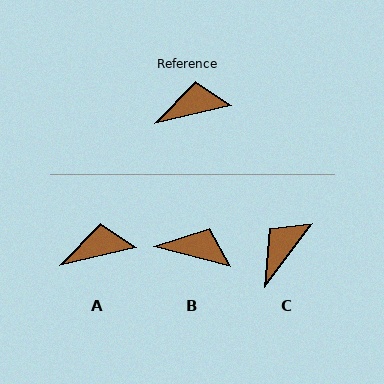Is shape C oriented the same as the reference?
No, it is off by about 39 degrees.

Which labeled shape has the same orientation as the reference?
A.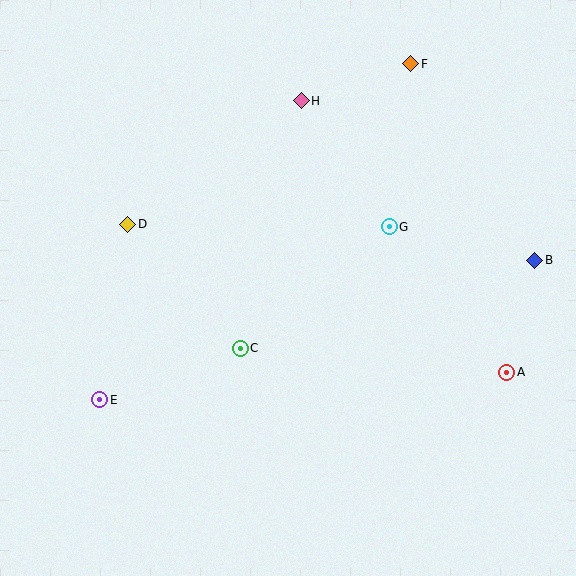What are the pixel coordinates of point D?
Point D is at (128, 224).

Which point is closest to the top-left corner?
Point D is closest to the top-left corner.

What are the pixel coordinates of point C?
Point C is at (240, 348).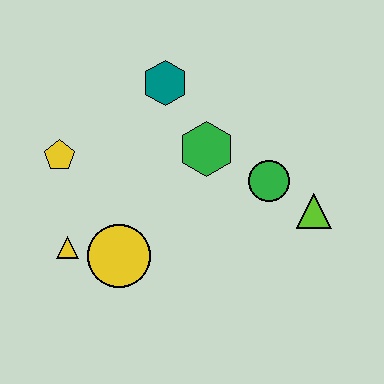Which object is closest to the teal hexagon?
The green hexagon is closest to the teal hexagon.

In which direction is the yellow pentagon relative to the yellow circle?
The yellow pentagon is above the yellow circle.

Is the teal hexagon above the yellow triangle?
Yes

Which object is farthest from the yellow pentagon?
The lime triangle is farthest from the yellow pentagon.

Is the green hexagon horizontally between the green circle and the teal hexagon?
Yes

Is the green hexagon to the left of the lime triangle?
Yes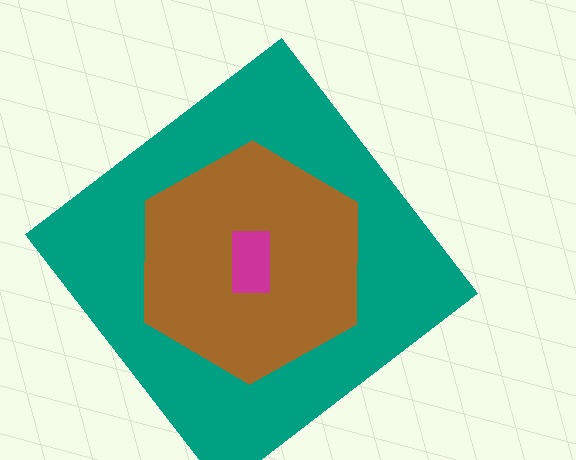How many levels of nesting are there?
3.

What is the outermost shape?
The teal diamond.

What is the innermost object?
The magenta rectangle.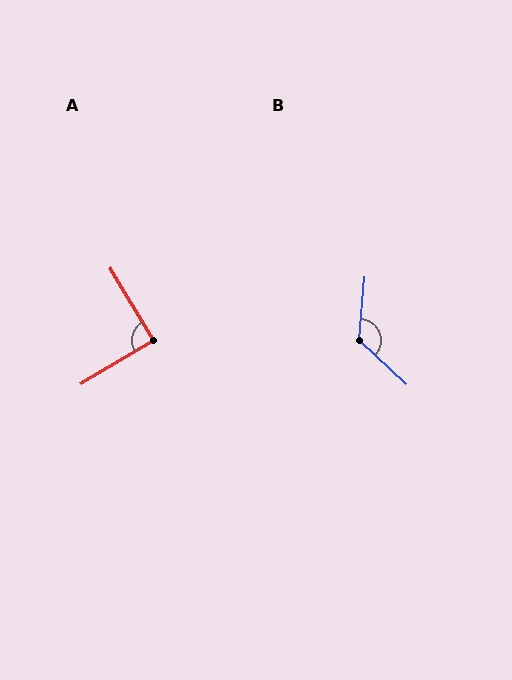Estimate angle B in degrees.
Approximately 128 degrees.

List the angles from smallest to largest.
A (90°), B (128°).